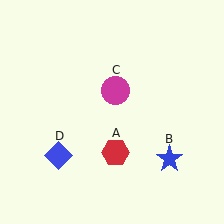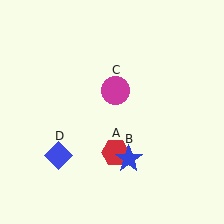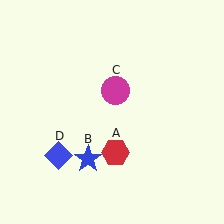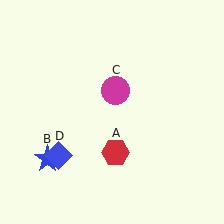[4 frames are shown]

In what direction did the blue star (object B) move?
The blue star (object B) moved left.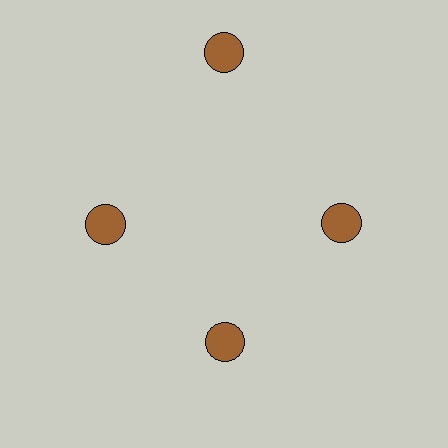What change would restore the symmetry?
The symmetry would be restored by moving it inward, back onto the ring so that all 4 circles sit at equal angles and equal distance from the center.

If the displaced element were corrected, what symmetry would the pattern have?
It would have 4-fold rotational symmetry — the pattern would map onto itself every 90 degrees.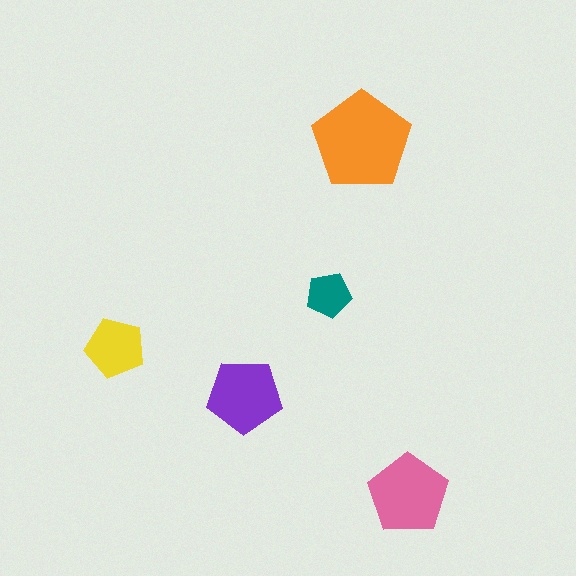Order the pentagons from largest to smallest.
the orange one, the pink one, the purple one, the yellow one, the teal one.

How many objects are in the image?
There are 5 objects in the image.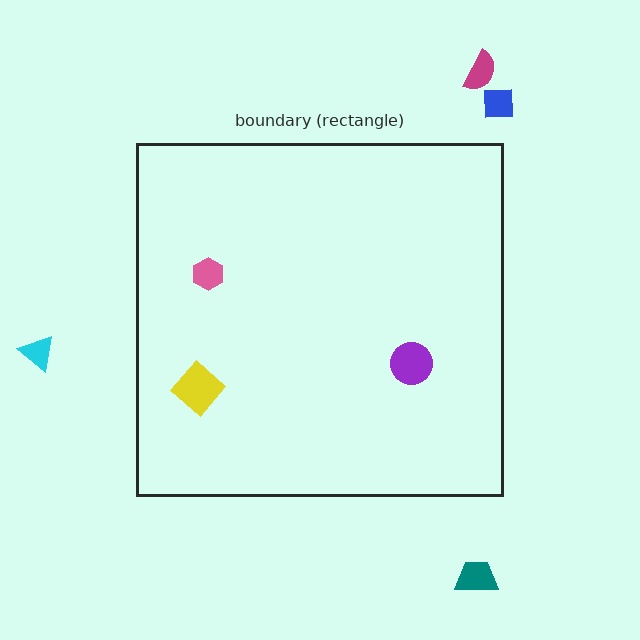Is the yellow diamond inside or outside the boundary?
Inside.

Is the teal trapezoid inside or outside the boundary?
Outside.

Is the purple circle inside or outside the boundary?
Inside.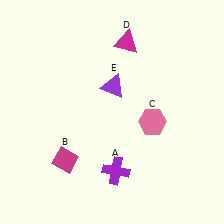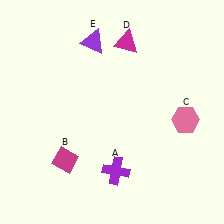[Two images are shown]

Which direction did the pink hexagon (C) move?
The pink hexagon (C) moved right.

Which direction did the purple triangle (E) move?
The purple triangle (E) moved up.